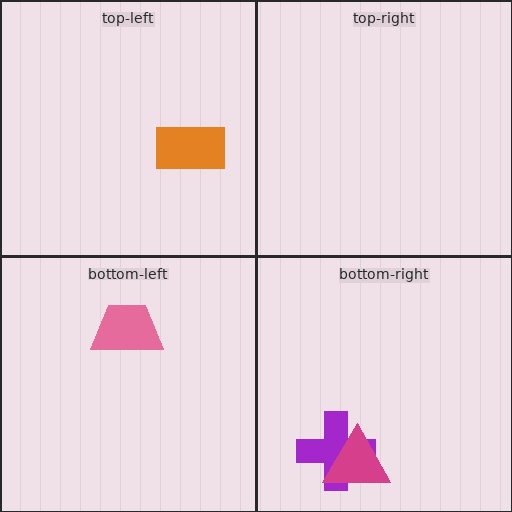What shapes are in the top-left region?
The orange rectangle.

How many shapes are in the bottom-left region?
1.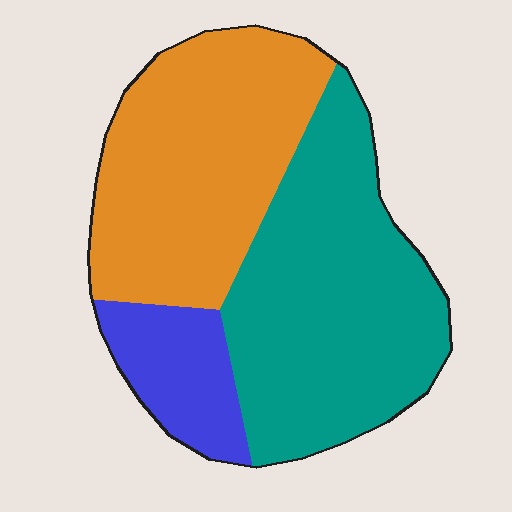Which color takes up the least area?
Blue, at roughly 15%.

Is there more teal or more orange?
Teal.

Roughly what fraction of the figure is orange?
Orange covers 40% of the figure.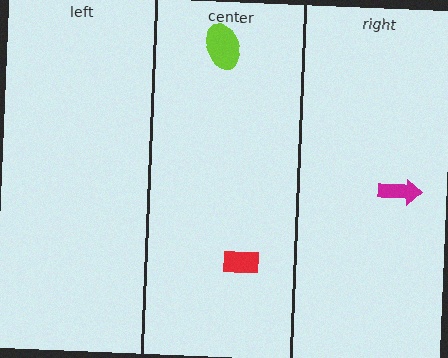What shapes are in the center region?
The red rectangle, the lime ellipse.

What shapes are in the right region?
The magenta arrow.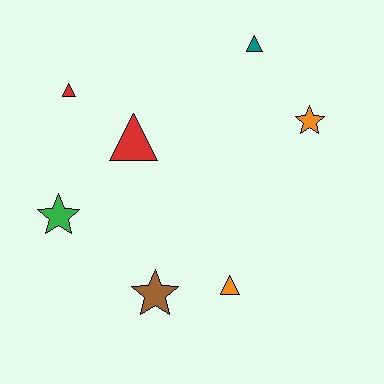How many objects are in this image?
There are 7 objects.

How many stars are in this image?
There are 3 stars.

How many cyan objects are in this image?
There are no cyan objects.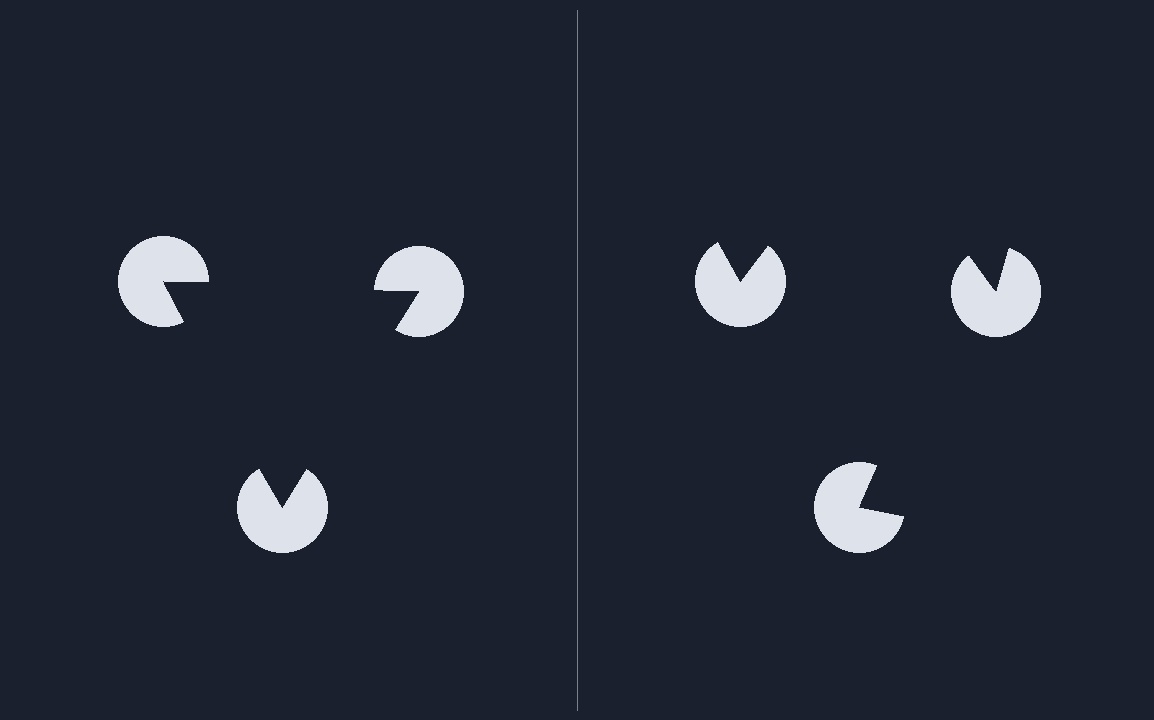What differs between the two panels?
The pac-man discs are positioned identically on both sides; only the wedge orientations differ. On the left they align to a triangle; on the right they are misaligned.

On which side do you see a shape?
An illusory triangle appears on the left side. On the right side the wedge cuts are rotated, so no coherent shape forms.